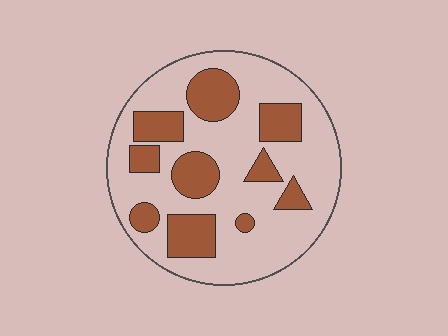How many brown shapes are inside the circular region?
10.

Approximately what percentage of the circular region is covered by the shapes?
Approximately 30%.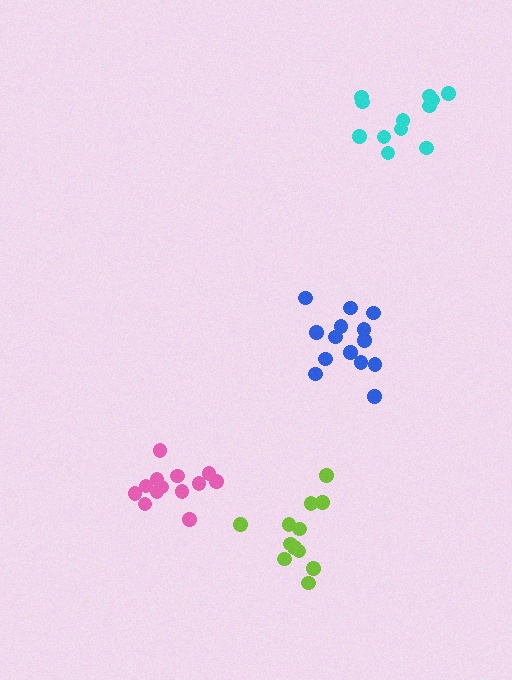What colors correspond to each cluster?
The clusters are colored: pink, blue, lime, cyan.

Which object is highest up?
The cyan cluster is topmost.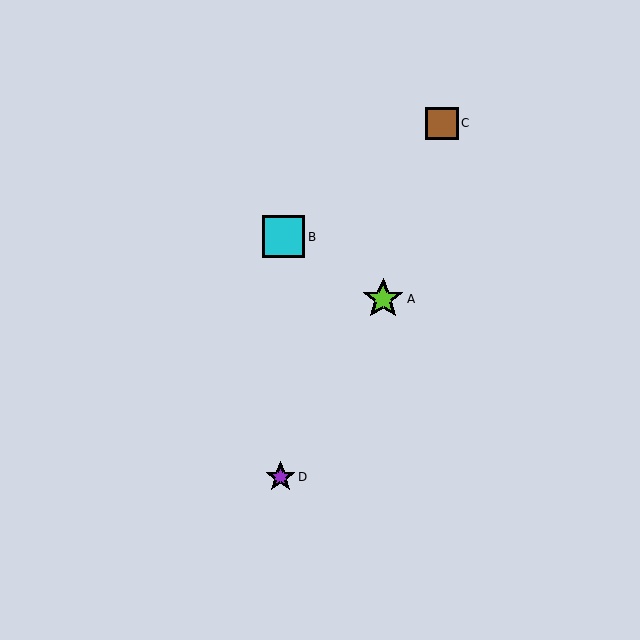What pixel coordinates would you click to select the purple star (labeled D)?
Click at (280, 477) to select the purple star D.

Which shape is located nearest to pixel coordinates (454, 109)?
The brown square (labeled C) at (442, 123) is nearest to that location.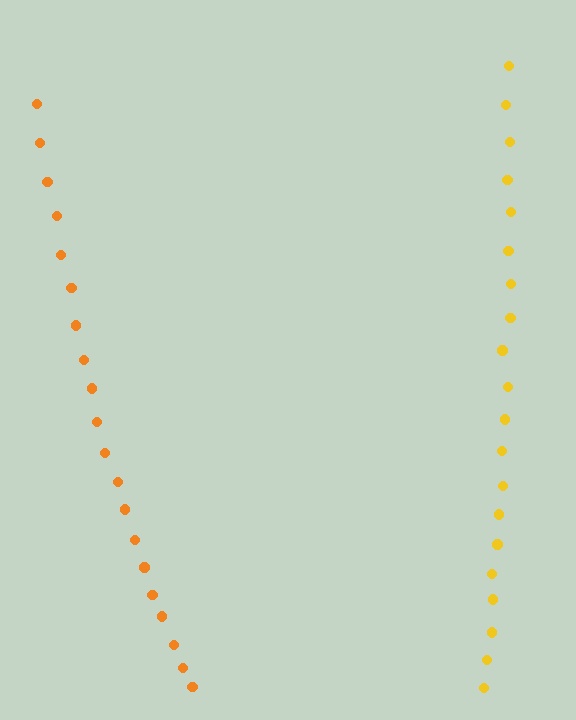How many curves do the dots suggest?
There are 2 distinct paths.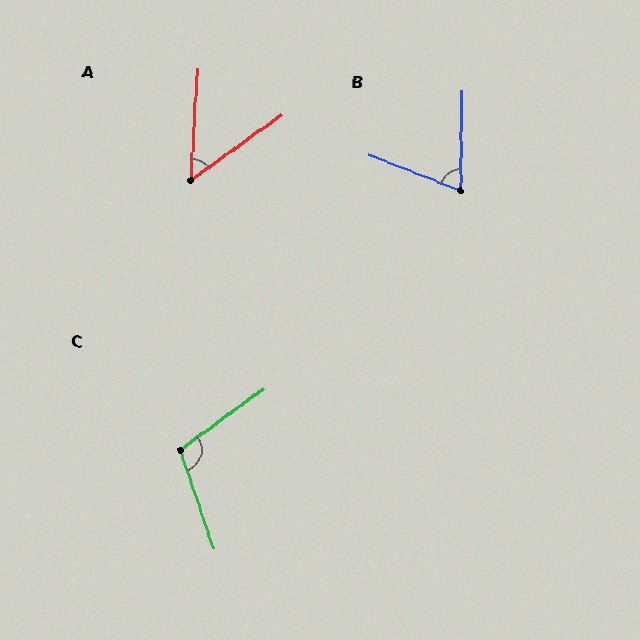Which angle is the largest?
C, at approximately 107 degrees.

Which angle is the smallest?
A, at approximately 51 degrees.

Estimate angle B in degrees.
Approximately 69 degrees.